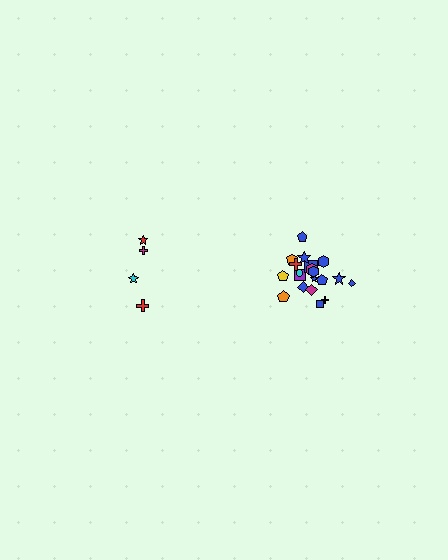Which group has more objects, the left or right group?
The right group.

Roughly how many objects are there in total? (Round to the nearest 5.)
Roughly 25 objects in total.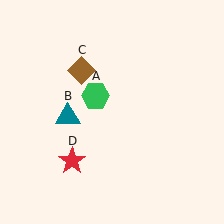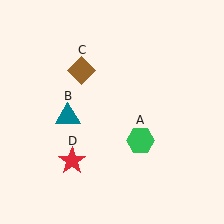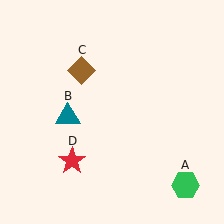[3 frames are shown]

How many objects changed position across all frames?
1 object changed position: green hexagon (object A).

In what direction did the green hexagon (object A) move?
The green hexagon (object A) moved down and to the right.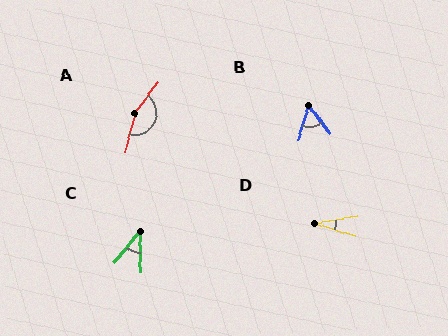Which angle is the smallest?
D, at approximately 26 degrees.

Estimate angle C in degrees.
Approximately 40 degrees.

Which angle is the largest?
A, at approximately 156 degrees.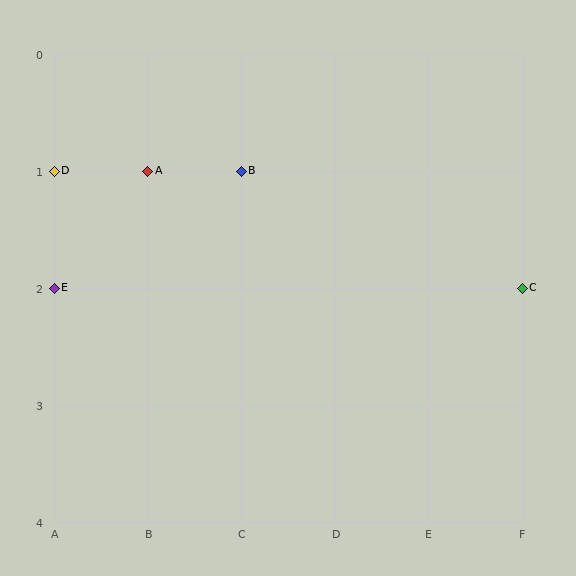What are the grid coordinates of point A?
Point A is at grid coordinates (B, 1).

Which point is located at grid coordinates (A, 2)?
Point E is at (A, 2).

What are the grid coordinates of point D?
Point D is at grid coordinates (A, 1).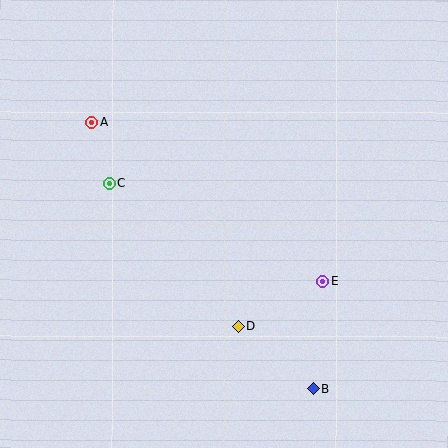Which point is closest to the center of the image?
Point D at (238, 326) is closest to the center.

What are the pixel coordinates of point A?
Point A is at (92, 122).